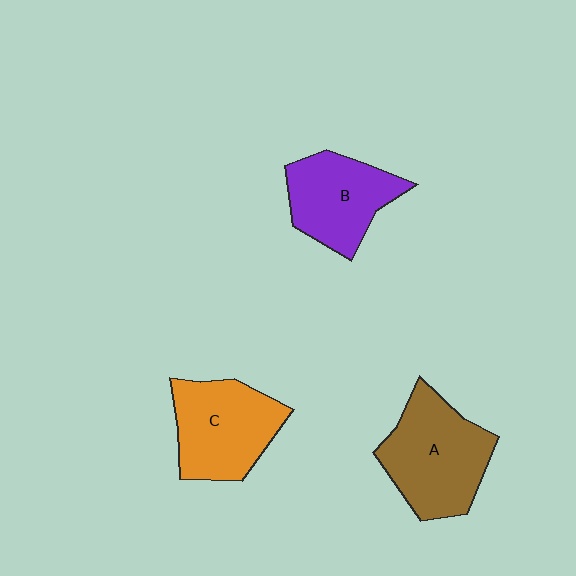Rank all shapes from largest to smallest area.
From largest to smallest: A (brown), C (orange), B (purple).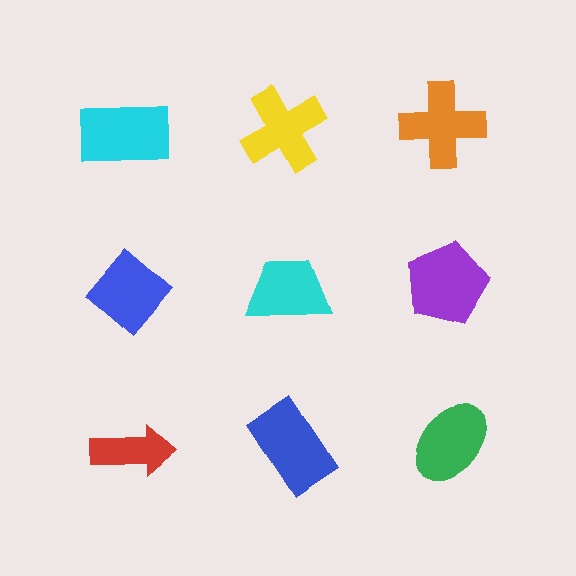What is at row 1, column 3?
An orange cross.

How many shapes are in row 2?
3 shapes.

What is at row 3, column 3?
A green ellipse.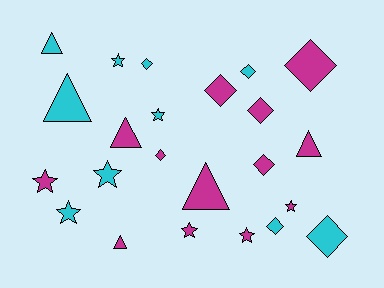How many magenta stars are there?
There are 4 magenta stars.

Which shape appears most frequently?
Diamond, with 9 objects.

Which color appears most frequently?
Magenta, with 13 objects.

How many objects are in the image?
There are 23 objects.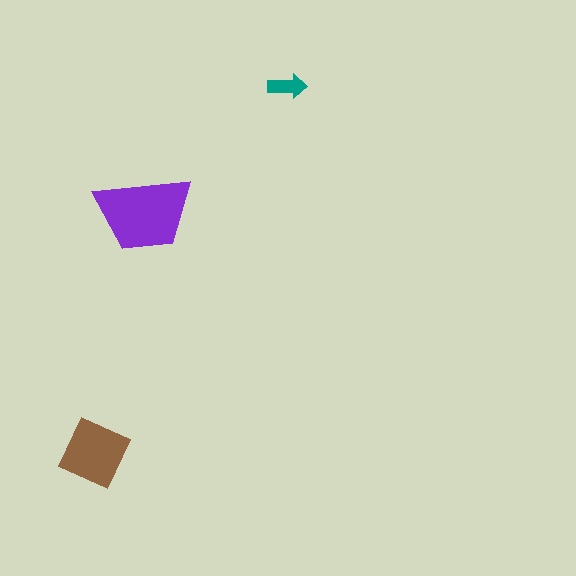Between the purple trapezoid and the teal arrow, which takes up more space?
The purple trapezoid.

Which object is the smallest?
The teal arrow.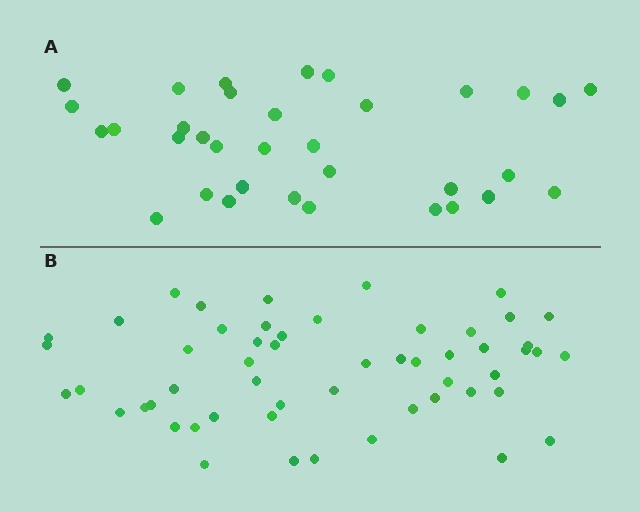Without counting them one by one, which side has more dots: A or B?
Region B (the bottom region) has more dots.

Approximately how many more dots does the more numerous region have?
Region B has approximately 20 more dots than region A.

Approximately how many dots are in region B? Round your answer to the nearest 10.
About 50 dots. (The exact count is 54, which rounds to 50.)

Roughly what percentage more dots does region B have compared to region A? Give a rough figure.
About 60% more.